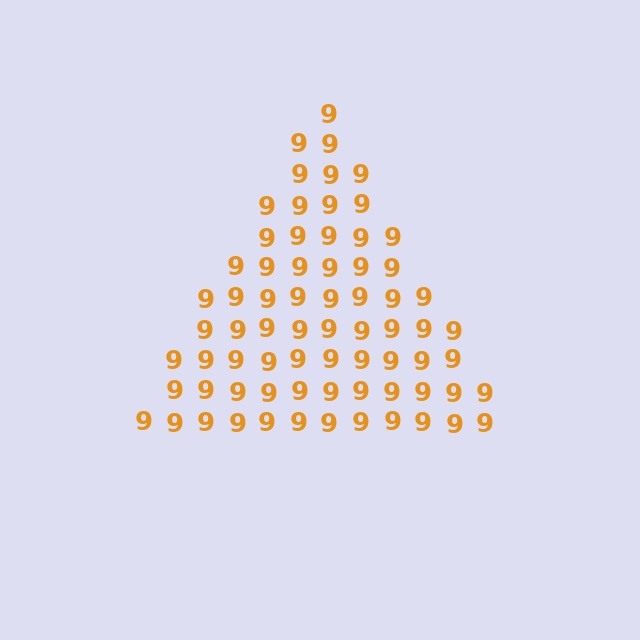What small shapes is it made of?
It is made of small digit 9's.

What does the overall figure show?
The overall figure shows a triangle.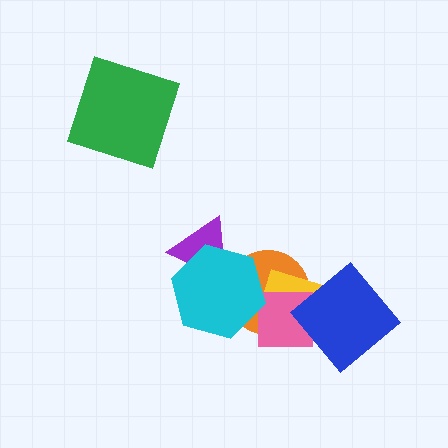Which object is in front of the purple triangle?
The cyan hexagon is in front of the purple triangle.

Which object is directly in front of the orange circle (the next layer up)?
The yellow rectangle is directly in front of the orange circle.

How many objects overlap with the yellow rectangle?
3 objects overlap with the yellow rectangle.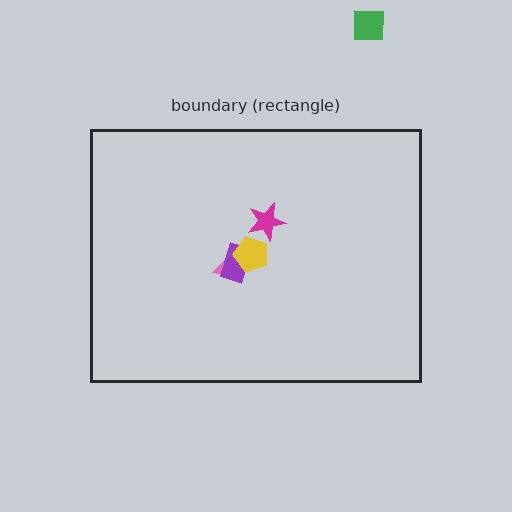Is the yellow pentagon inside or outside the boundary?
Inside.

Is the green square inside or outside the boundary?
Outside.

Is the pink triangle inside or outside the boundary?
Inside.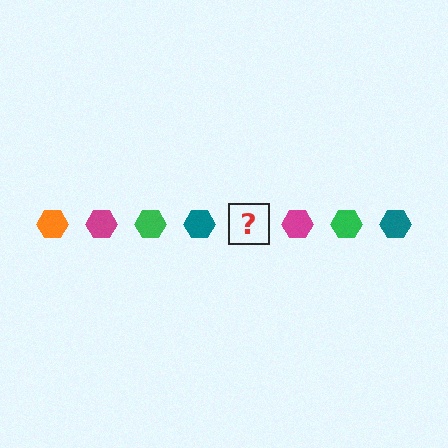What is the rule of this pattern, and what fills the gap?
The rule is that the pattern cycles through orange, magenta, green, teal hexagons. The gap should be filled with an orange hexagon.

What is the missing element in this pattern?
The missing element is an orange hexagon.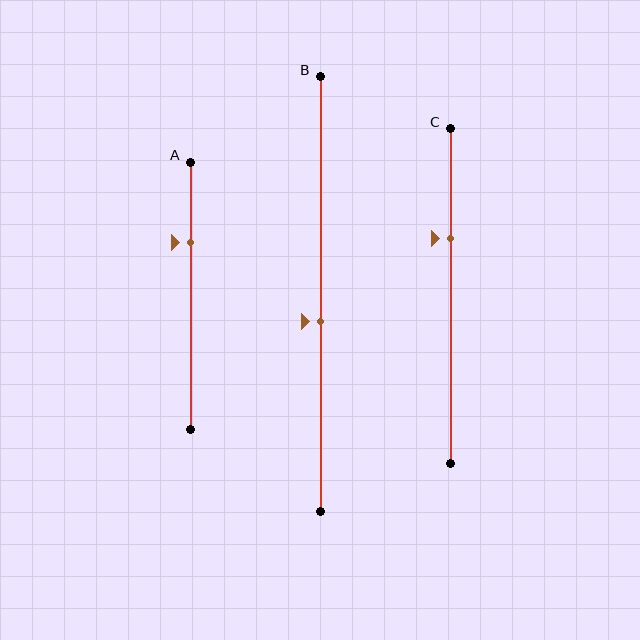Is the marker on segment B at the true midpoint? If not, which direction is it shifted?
No, the marker on segment B is shifted downward by about 6% of the segment length.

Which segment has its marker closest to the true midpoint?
Segment B has its marker closest to the true midpoint.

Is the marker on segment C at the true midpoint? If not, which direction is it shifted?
No, the marker on segment C is shifted upward by about 17% of the segment length.